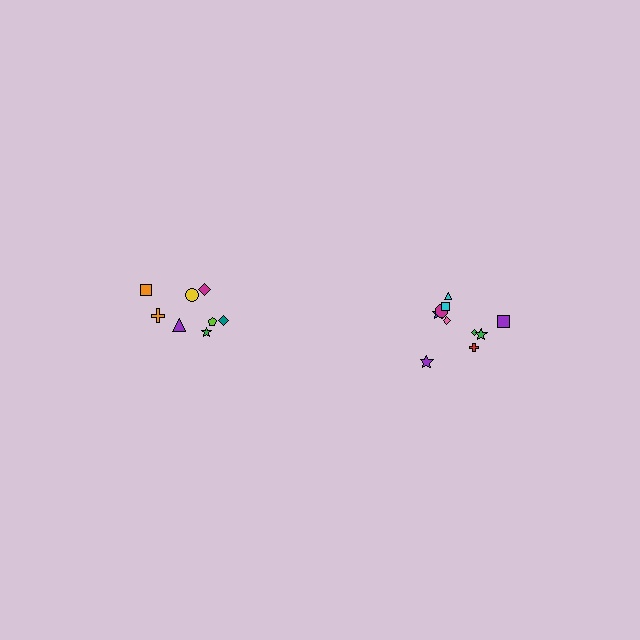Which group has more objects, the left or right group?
The right group.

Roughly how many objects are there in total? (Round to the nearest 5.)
Roughly 20 objects in total.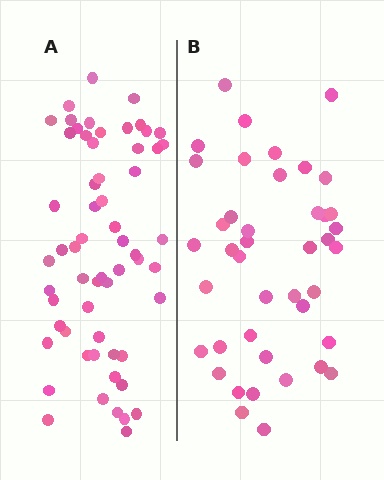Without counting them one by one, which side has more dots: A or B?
Region A (the left region) has more dots.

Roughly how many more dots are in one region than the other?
Region A has approximately 20 more dots than region B.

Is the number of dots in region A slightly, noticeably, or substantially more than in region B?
Region A has noticeably more, but not dramatically so. The ratio is roughly 1.4 to 1.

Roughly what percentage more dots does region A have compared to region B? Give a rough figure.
About 45% more.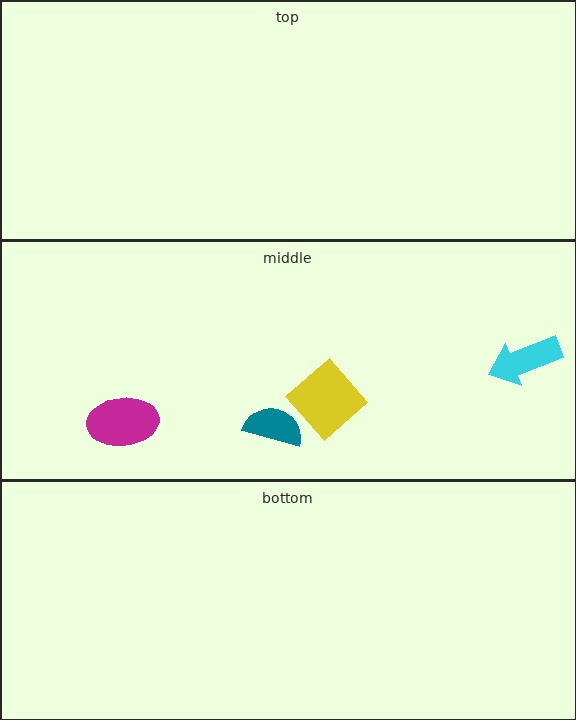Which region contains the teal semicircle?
The middle region.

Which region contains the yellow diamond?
The middle region.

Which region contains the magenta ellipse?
The middle region.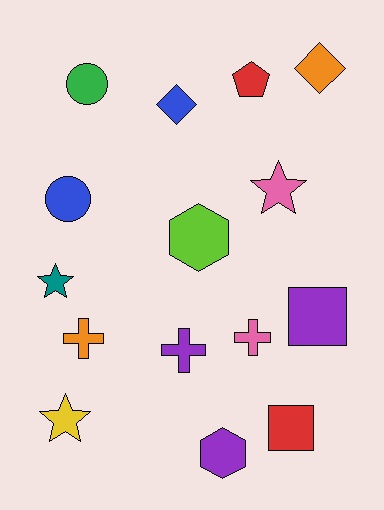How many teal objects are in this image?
There is 1 teal object.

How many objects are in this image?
There are 15 objects.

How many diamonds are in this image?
There are 2 diamonds.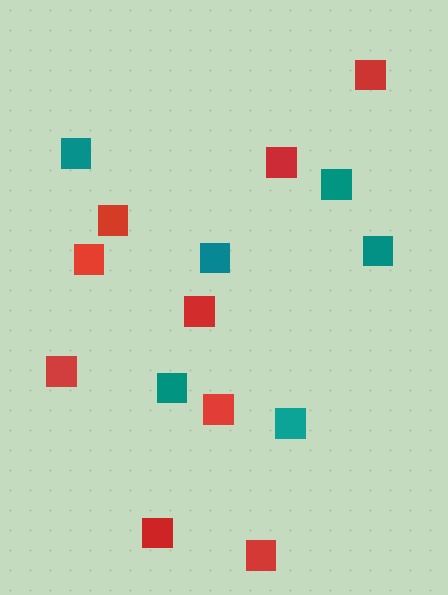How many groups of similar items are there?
There are 2 groups: one group of red squares (9) and one group of teal squares (6).